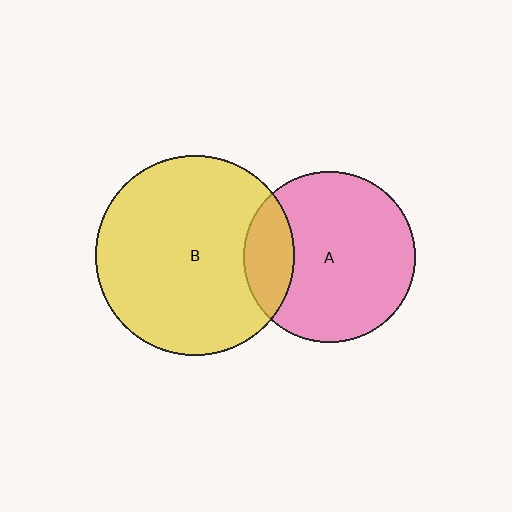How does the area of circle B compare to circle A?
Approximately 1.3 times.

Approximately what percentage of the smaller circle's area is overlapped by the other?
Approximately 20%.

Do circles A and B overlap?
Yes.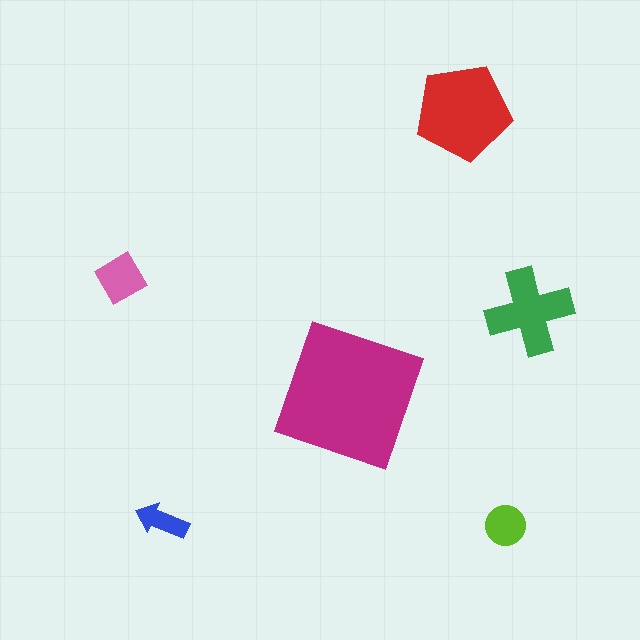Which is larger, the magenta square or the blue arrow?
The magenta square.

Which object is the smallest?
The blue arrow.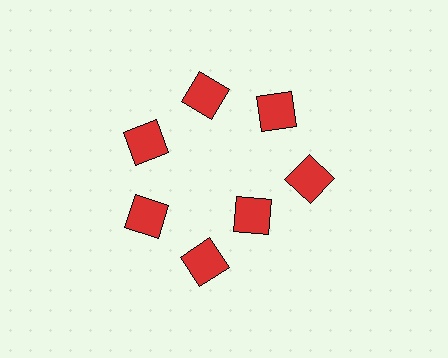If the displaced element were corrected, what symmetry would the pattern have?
It would have 7-fold rotational symmetry — the pattern would map onto itself every 51 degrees.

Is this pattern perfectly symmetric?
No. The 7 red diamonds are arranged in a ring, but one element near the 5 o'clock position is pulled inward toward the center, breaking the 7-fold rotational symmetry.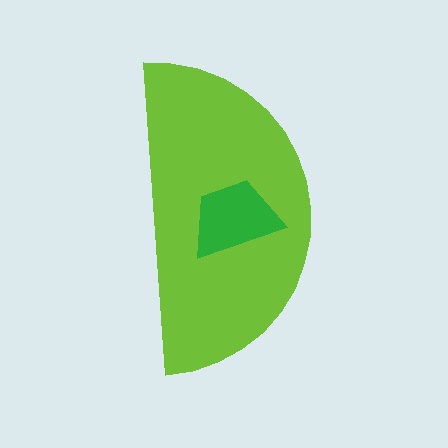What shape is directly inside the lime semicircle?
The green trapezoid.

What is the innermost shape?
The green trapezoid.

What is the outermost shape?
The lime semicircle.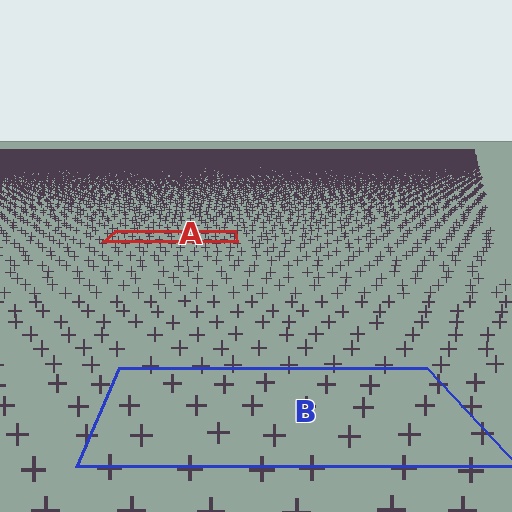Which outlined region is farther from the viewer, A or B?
Region A is farther from the viewer — the texture elements inside it appear smaller and more densely packed.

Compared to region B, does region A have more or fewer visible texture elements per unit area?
Region A has more texture elements per unit area — they are packed more densely because it is farther away.